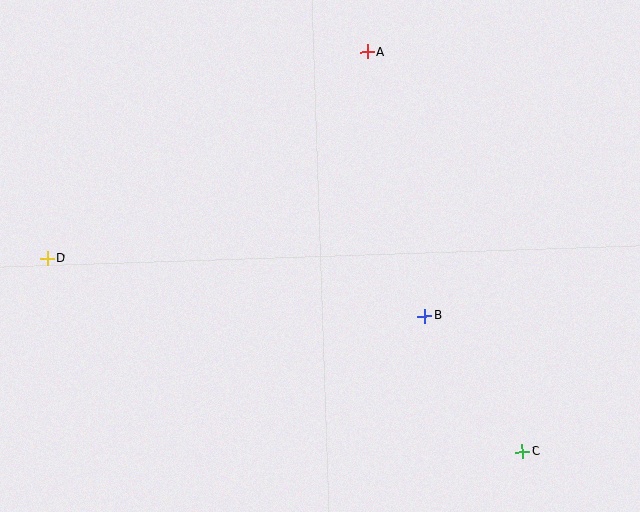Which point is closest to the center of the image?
Point B at (425, 316) is closest to the center.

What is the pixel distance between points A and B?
The distance between A and B is 270 pixels.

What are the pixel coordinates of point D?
Point D is at (47, 258).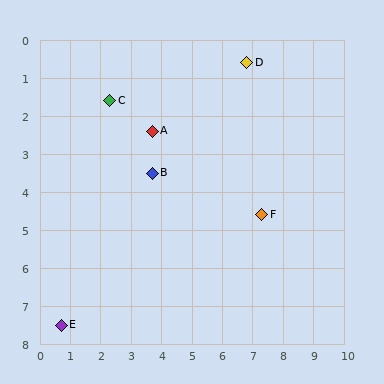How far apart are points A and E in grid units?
Points A and E are about 5.9 grid units apart.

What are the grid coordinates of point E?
Point E is at approximately (0.7, 7.5).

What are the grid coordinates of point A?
Point A is at approximately (3.7, 2.4).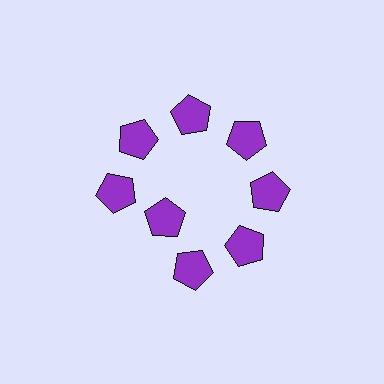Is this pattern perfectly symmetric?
No. The 8 purple pentagons are arranged in a ring, but one element near the 8 o'clock position is pulled inward toward the center, breaking the 8-fold rotational symmetry.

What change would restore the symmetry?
The symmetry would be restored by moving it outward, back onto the ring so that all 8 pentagons sit at equal angles and equal distance from the center.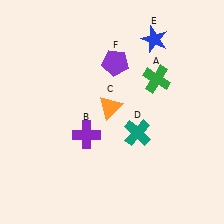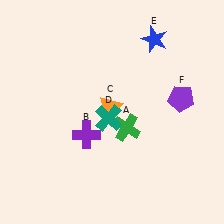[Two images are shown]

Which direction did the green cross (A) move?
The green cross (A) moved down.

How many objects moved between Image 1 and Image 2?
3 objects moved between the two images.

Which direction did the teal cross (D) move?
The teal cross (D) moved left.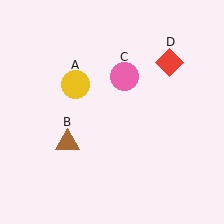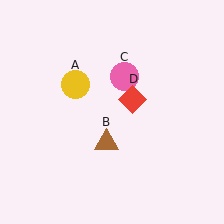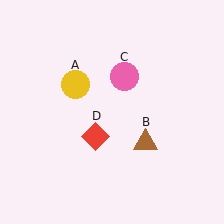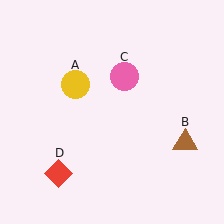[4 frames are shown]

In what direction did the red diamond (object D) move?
The red diamond (object D) moved down and to the left.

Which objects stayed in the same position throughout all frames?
Yellow circle (object A) and pink circle (object C) remained stationary.